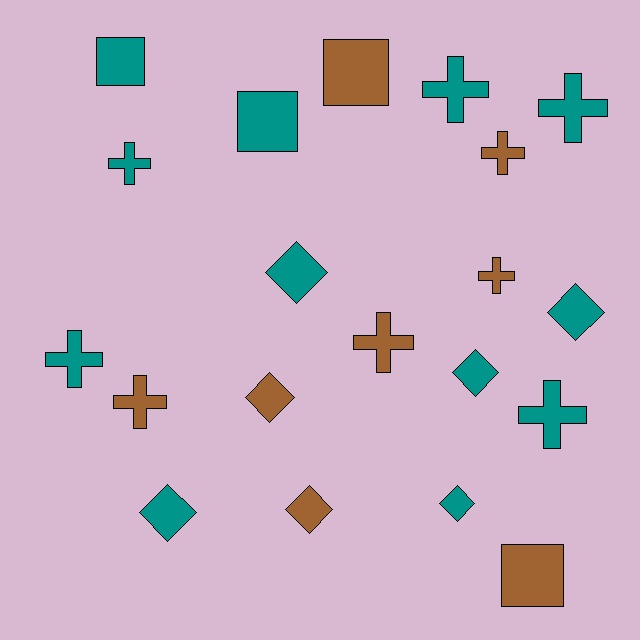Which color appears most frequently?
Teal, with 12 objects.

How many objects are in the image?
There are 20 objects.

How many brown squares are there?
There are 2 brown squares.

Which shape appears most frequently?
Cross, with 9 objects.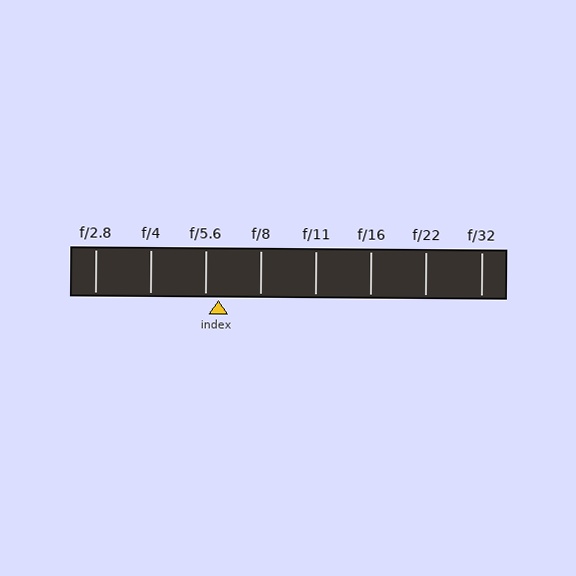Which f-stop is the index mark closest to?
The index mark is closest to f/5.6.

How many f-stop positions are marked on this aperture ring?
There are 8 f-stop positions marked.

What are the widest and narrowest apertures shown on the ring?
The widest aperture shown is f/2.8 and the narrowest is f/32.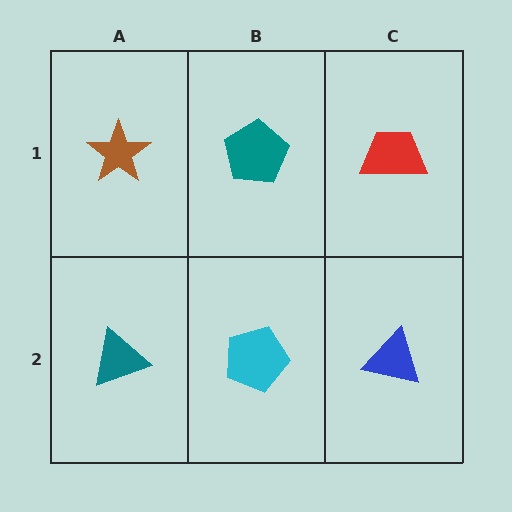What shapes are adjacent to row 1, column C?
A blue triangle (row 2, column C), a teal pentagon (row 1, column B).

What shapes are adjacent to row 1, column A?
A teal triangle (row 2, column A), a teal pentagon (row 1, column B).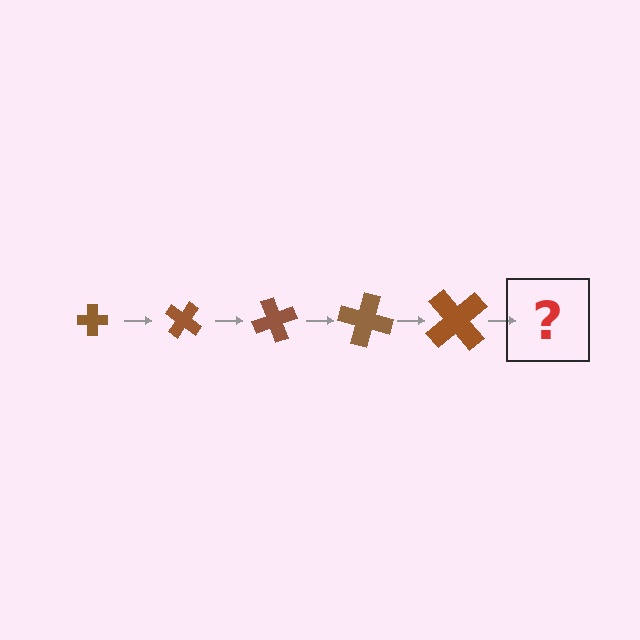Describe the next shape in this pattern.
It should be a cross, larger than the previous one and rotated 175 degrees from the start.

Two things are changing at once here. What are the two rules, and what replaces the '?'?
The two rules are that the cross grows larger each step and it rotates 35 degrees each step. The '?' should be a cross, larger than the previous one and rotated 175 degrees from the start.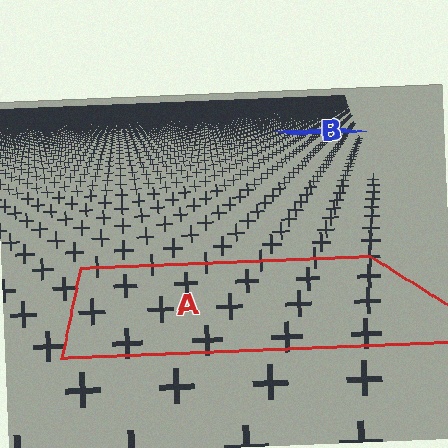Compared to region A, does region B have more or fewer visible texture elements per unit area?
Region B has more texture elements per unit area — they are packed more densely because it is farther away.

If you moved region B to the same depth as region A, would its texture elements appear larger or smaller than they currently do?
They would appear larger. At a closer depth, the same texture elements are projected at a bigger on-screen size.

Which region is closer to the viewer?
Region A is closer. The texture elements there are larger and more spread out.